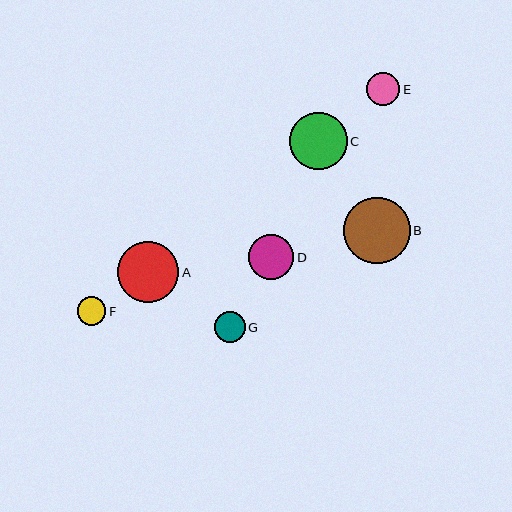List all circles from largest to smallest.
From largest to smallest: B, A, C, D, E, G, F.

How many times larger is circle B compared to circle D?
Circle B is approximately 1.5 times the size of circle D.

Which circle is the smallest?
Circle F is the smallest with a size of approximately 29 pixels.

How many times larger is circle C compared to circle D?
Circle C is approximately 1.3 times the size of circle D.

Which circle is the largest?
Circle B is the largest with a size of approximately 67 pixels.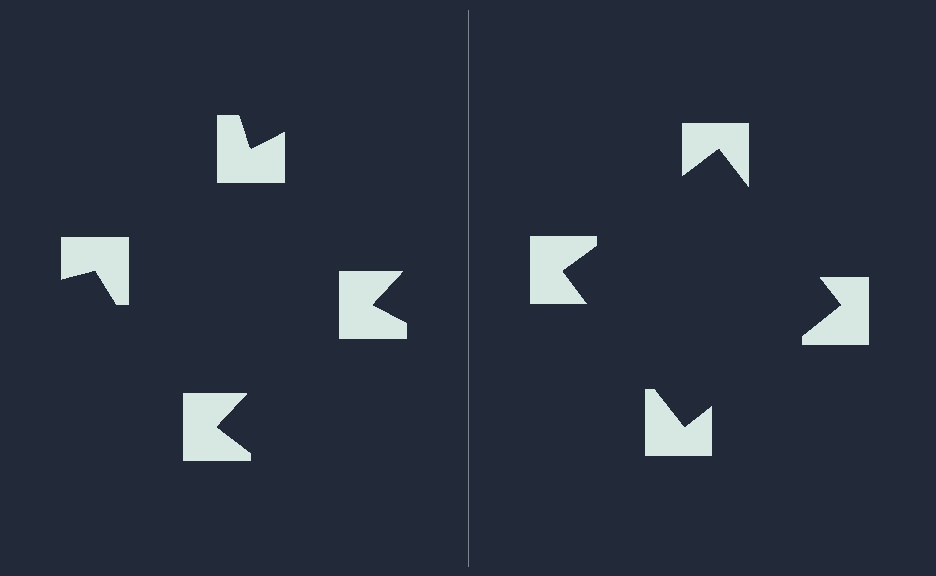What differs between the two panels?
The notched squares are positioned identically on both sides; only the wedge orientations differ. On the right they align to a square; on the left they are misaligned.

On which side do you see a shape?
An illusory square appears on the right side. On the left side the wedge cuts are rotated, so no coherent shape forms.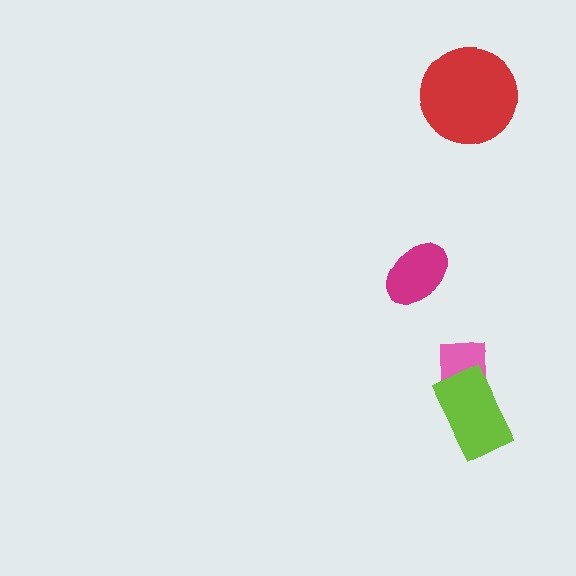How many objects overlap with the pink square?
1 object overlaps with the pink square.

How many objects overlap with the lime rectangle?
1 object overlaps with the lime rectangle.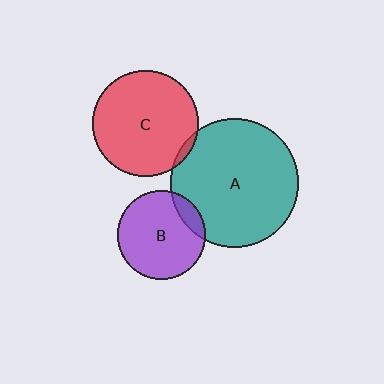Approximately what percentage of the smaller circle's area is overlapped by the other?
Approximately 5%.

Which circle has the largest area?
Circle A (teal).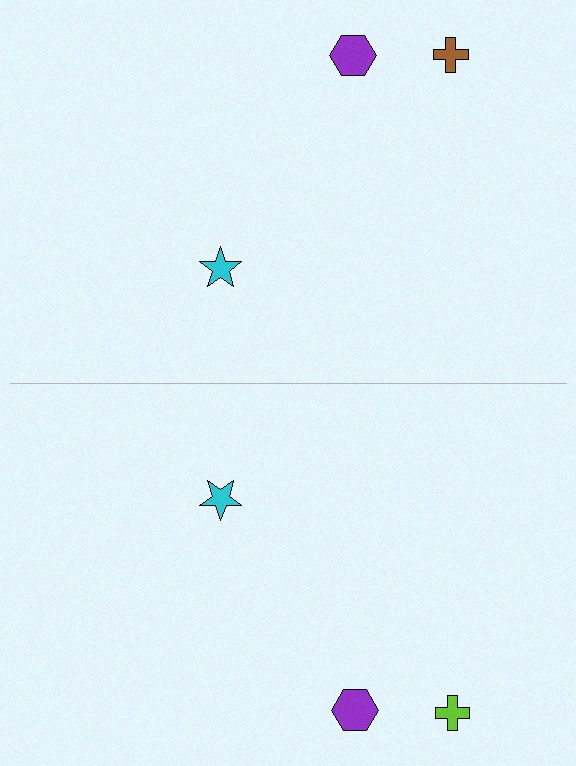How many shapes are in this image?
There are 6 shapes in this image.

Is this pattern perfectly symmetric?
No, the pattern is not perfectly symmetric. The lime cross on the bottom side breaks the symmetry — its mirror counterpart is brown.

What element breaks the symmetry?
The lime cross on the bottom side breaks the symmetry — its mirror counterpart is brown.